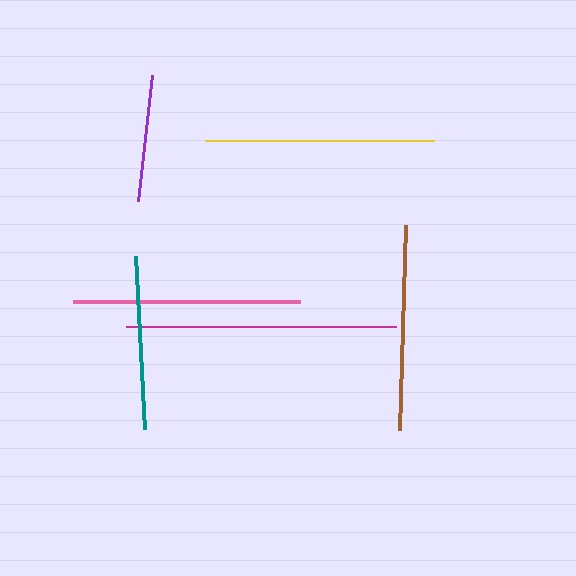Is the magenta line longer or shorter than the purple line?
The magenta line is longer than the purple line.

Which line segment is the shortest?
The purple line is the shortest at approximately 127 pixels.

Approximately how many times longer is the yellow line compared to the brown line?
The yellow line is approximately 1.1 times the length of the brown line.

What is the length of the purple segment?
The purple segment is approximately 127 pixels long.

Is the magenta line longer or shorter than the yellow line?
The magenta line is longer than the yellow line.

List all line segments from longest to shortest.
From longest to shortest: magenta, yellow, pink, brown, teal, purple.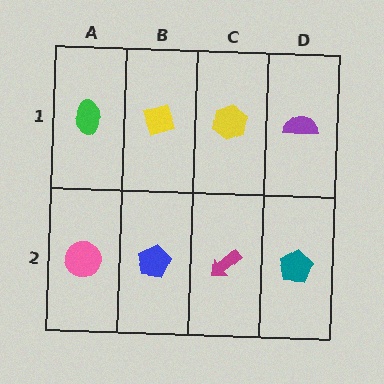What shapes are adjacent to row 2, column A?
A green ellipse (row 1, column A), a blue pentagon (row 2, column B).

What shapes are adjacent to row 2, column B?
A yellow diamond (row 1, column B), a pink circle (row 2, column A), a magenta arrow (row 2, column C).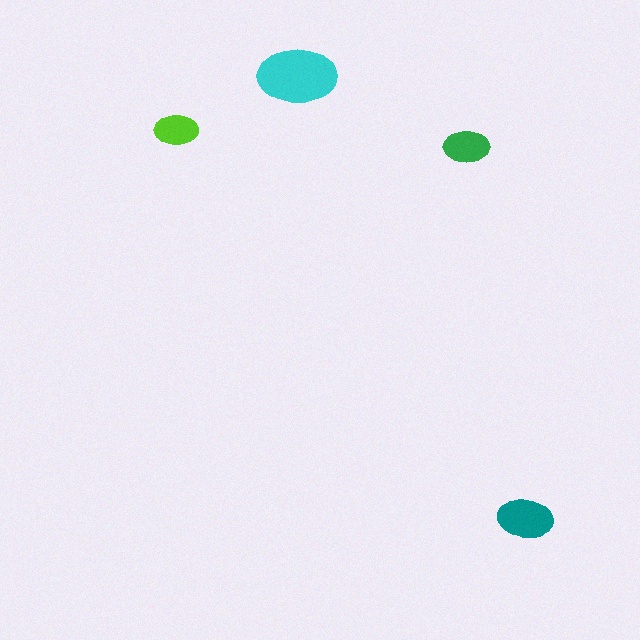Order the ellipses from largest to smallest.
the cyan one, the teal one, the green one, the lime one.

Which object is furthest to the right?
The teal ellipse is rightmost.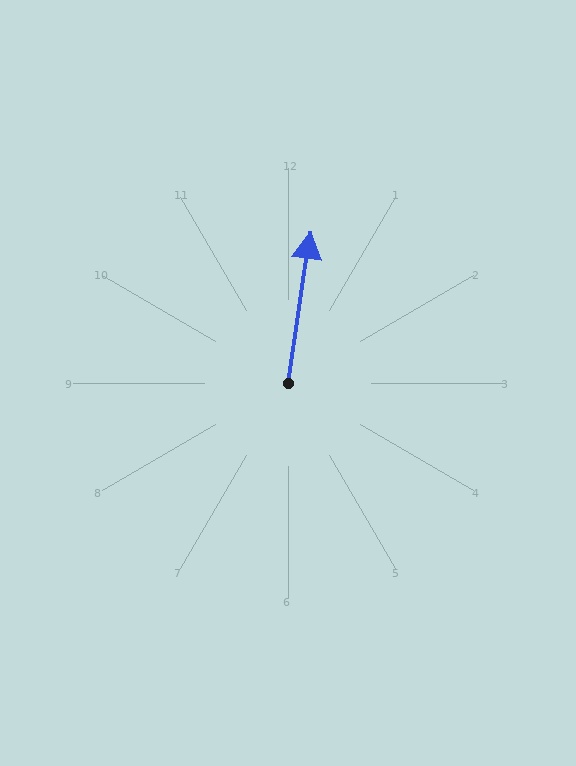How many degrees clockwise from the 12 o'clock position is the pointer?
Approximately 8 degrees.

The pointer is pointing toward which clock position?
Roughly 12 o'clock.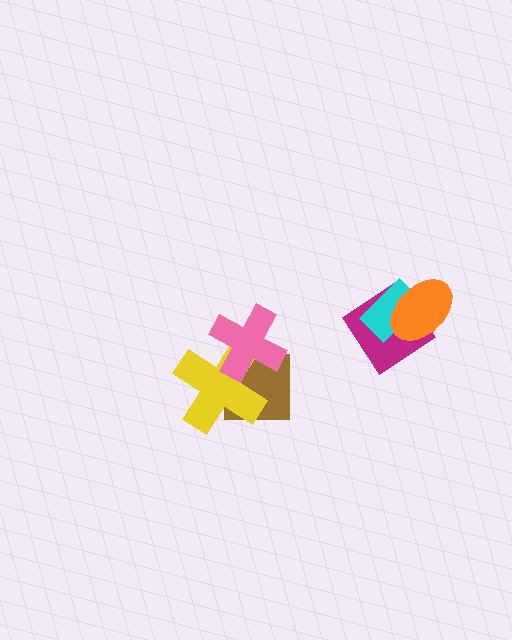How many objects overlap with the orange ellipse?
2 objects overlap with the orange ellipse.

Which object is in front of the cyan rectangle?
The orange ellipse is in front of the cyan rectangle.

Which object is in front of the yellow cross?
The pink cross is in front of the yellow cross.